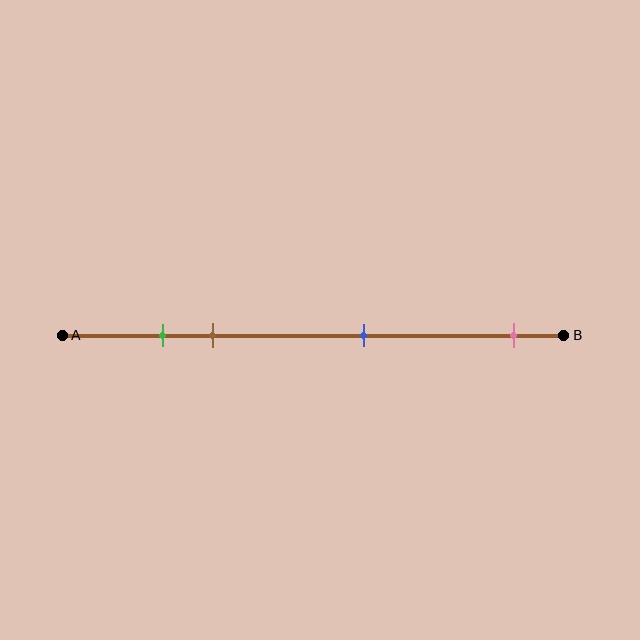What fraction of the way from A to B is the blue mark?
The blue mark is approximately 60% (0.6) of the way from A to B.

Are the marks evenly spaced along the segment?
No, the marks are not evenly spaced.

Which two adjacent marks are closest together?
The green and brown marks are the closest adjacent pair.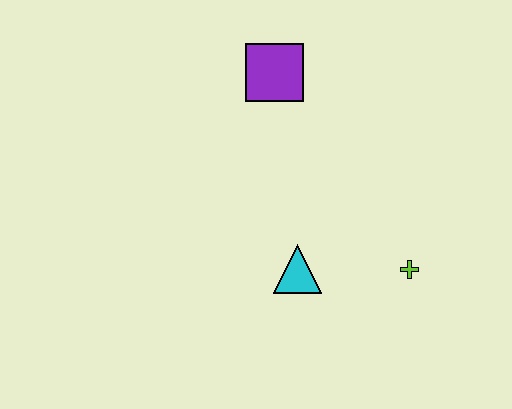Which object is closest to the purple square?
The cyan triangle is closest to the purple square.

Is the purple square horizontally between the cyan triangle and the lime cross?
No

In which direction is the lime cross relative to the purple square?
The lime cross is below the purple square.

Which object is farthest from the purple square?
The lime cross is farthest from the purple square.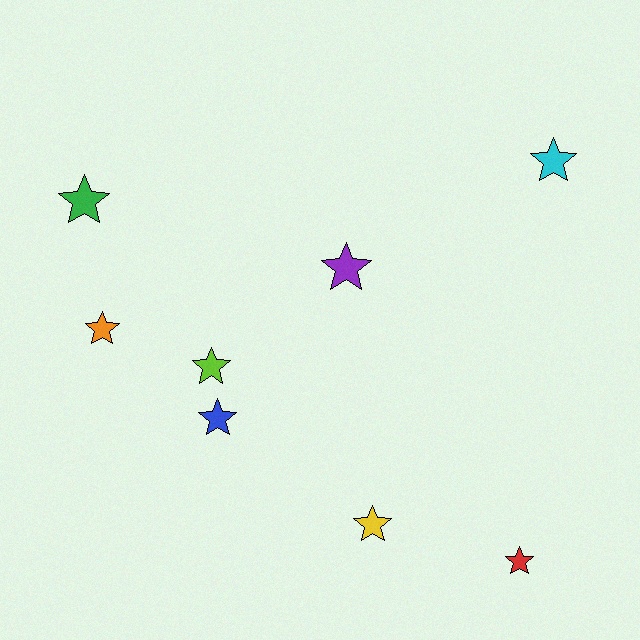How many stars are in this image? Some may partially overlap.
There are 8 stars.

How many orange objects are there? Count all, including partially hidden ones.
There is 1 orange object.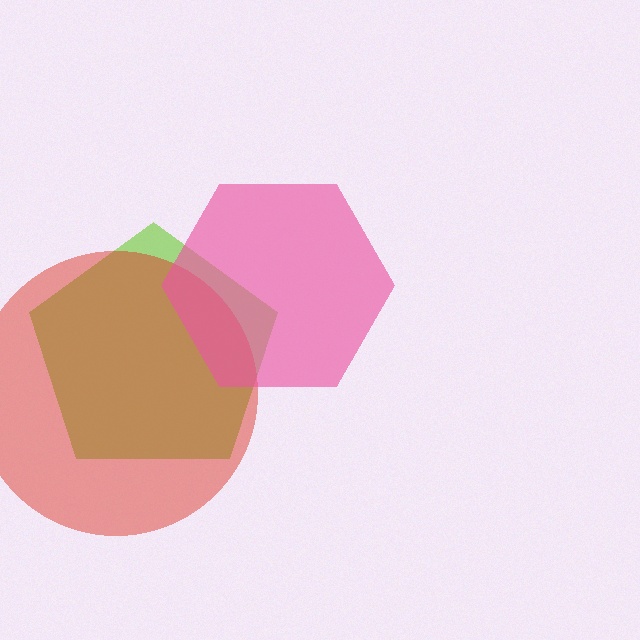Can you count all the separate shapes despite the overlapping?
Yes, there are 3 separate shapes.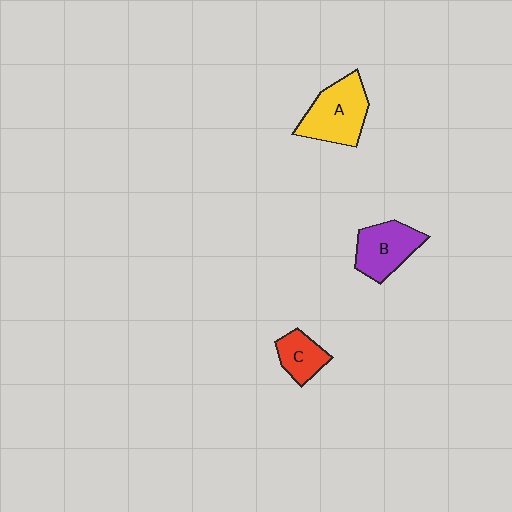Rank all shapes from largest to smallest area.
From largest to smallest: A (yellow), B (purple), C (red).